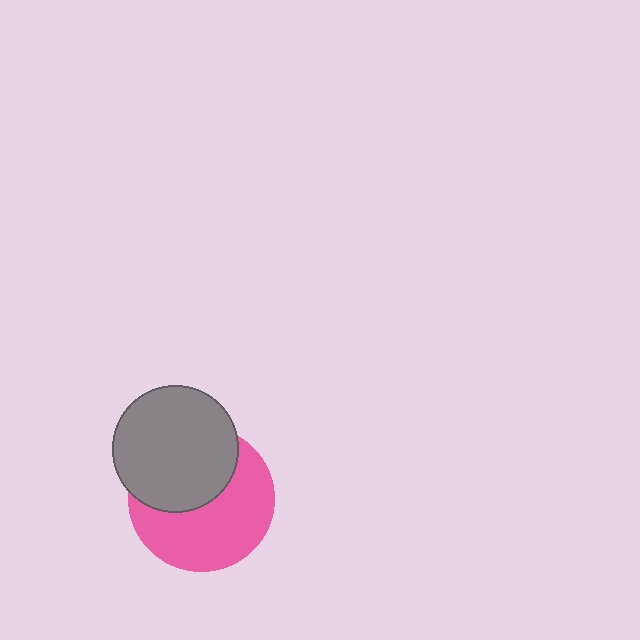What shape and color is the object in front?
The object in front is a gray circle.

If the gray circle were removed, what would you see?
You would see the complete pink circle.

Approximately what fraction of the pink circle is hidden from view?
Roughly 43% of the pink circle is hidden behind the gray circle.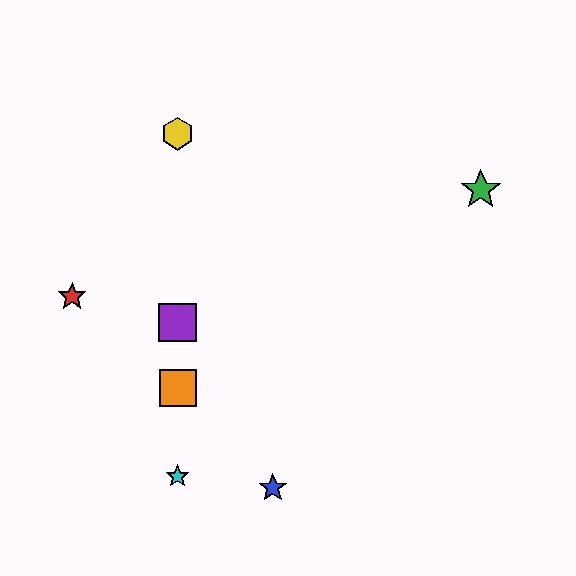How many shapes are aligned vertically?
4 shapes (the yellow hexagon, the purple square, the orange square, the cyan star) are aligned vertically.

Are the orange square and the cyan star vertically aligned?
Yes, both are at x≈178.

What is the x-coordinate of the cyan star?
The cyan star is at x≈178.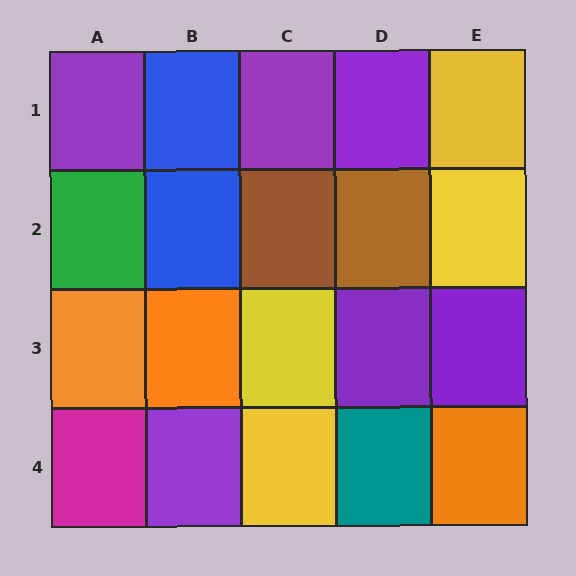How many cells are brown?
2 cells are brown.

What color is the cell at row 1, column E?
Yellow.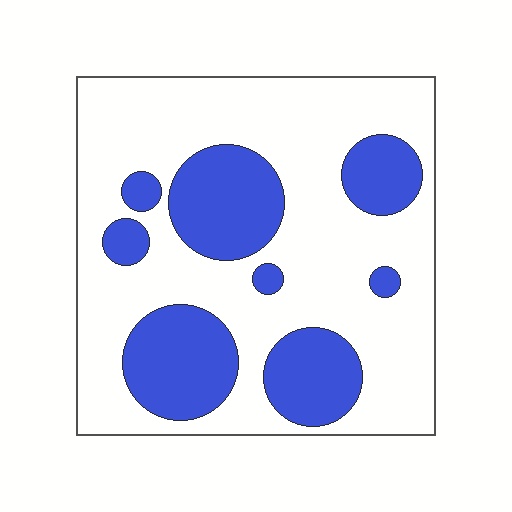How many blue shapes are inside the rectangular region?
8.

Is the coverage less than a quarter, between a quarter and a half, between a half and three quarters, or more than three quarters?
Between a quarter and a half.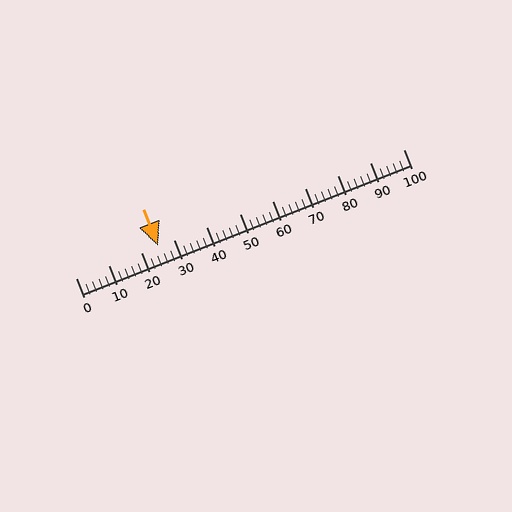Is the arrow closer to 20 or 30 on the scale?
The arrow is closer to 30.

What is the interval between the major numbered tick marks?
The major tick marks are spaced 10 units apart.